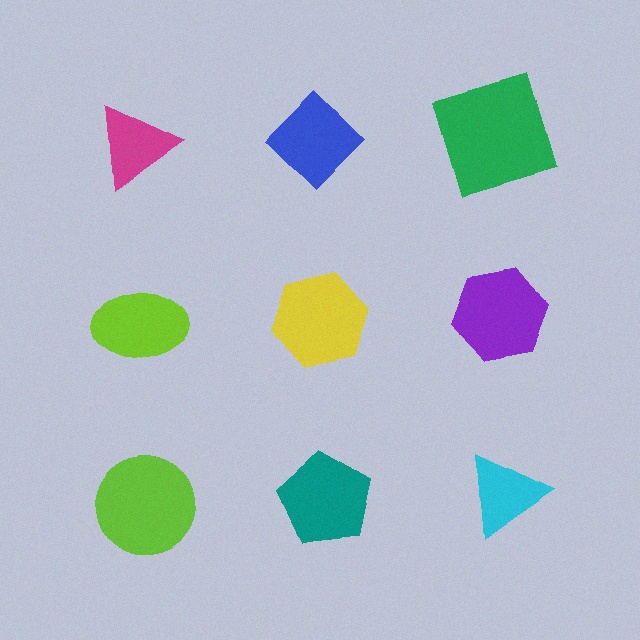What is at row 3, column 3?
A cyan triangle.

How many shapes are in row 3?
3 shapes.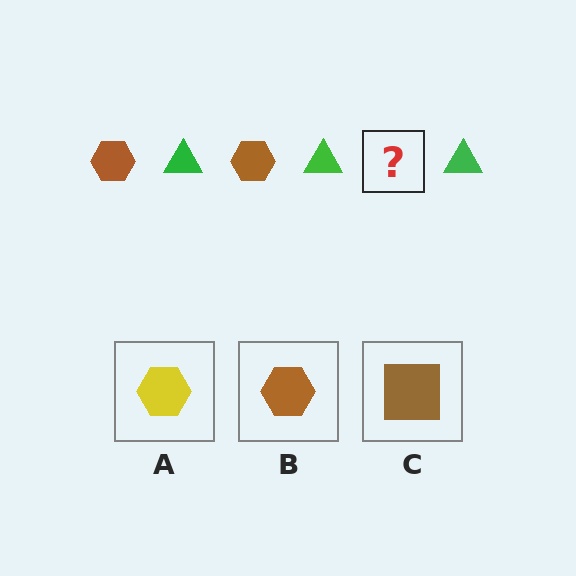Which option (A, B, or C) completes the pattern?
B.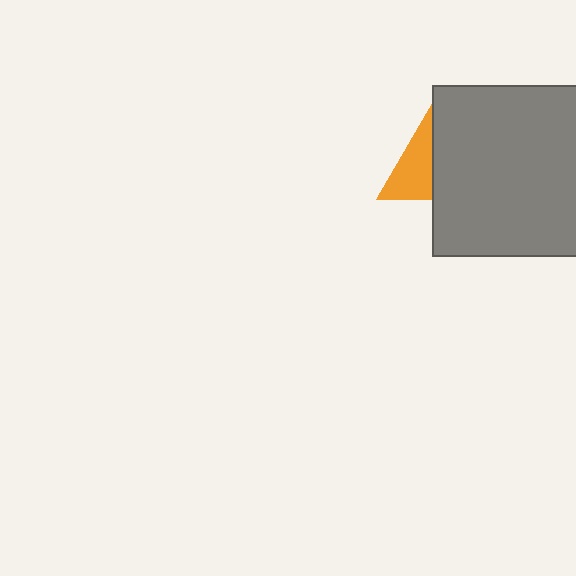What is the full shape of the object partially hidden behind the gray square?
The partially hidden object is an orange triangle.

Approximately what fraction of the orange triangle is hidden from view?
Roughly 63% of the orange triangle is hidden behind the gray square.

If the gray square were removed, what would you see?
You would see the complete orange triangle.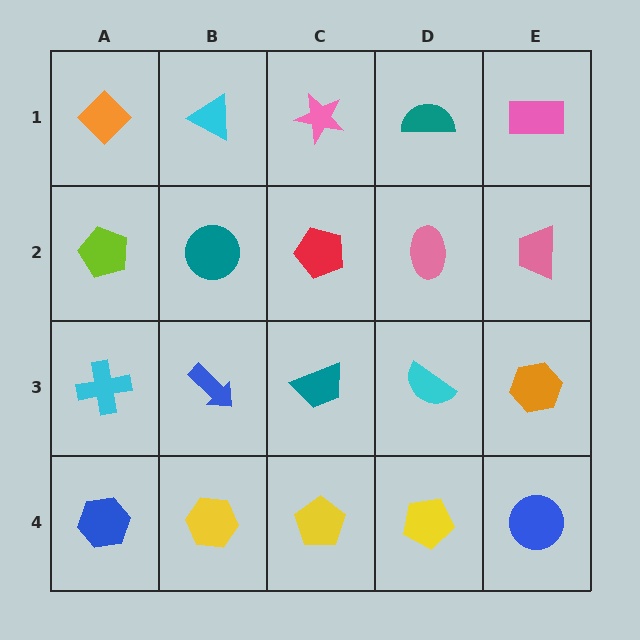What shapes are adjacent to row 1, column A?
A lime pentagon (row 2, column A), a cyan triangle (row 1, column B).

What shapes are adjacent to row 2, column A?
An orange diamond (row 1, column A), a cyan cross (row 3, column A), a teal circle (row 2, column B).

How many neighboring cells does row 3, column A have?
3.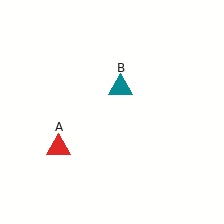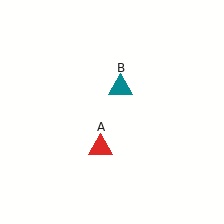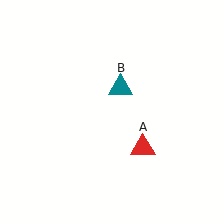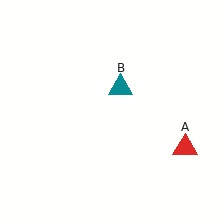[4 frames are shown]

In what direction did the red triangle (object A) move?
The red triangle (object A) moved right.